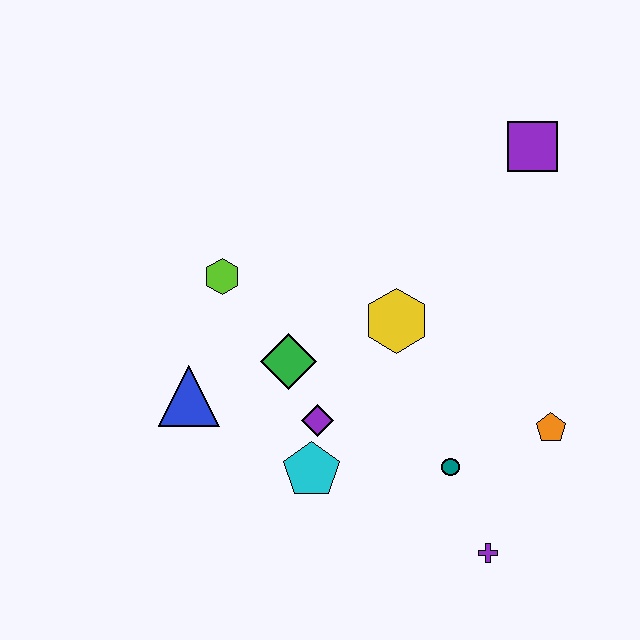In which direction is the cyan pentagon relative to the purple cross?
The cyan pentagon is to the left of the purple cross.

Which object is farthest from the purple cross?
The purple square is farthest from the purple cross.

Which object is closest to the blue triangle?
The green diamond is closest to the blue triangle.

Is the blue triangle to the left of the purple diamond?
Yes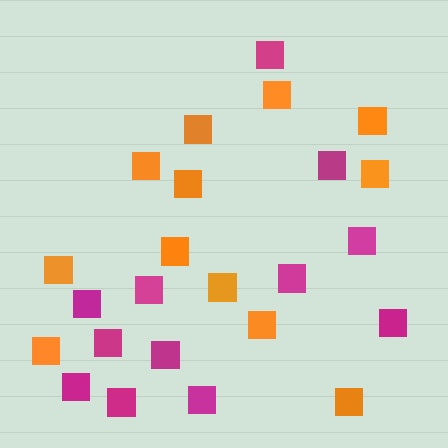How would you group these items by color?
There are 2 groups: one group of orange squares (12) and one group of magenta squares (12).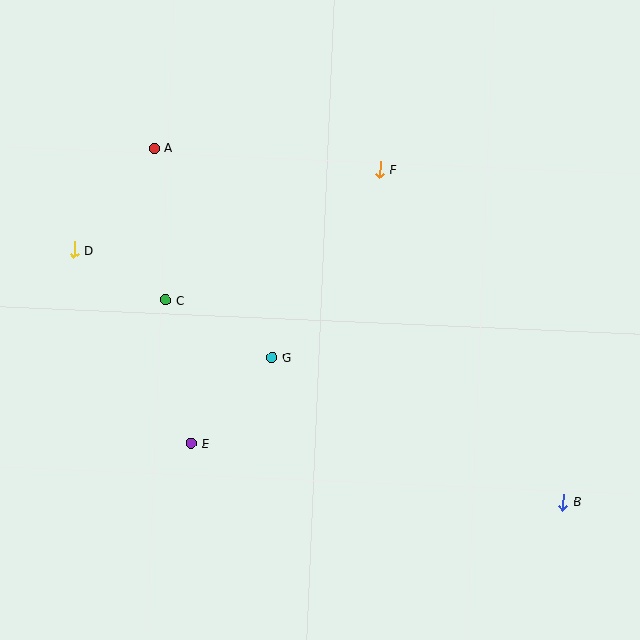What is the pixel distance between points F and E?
The distance between F and E is 332 pixels.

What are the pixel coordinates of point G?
Point G is at (272, 357).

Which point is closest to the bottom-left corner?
Point E is closest to the bottom-left corner.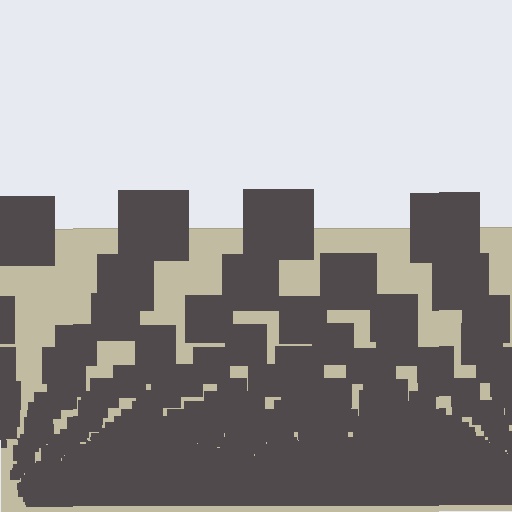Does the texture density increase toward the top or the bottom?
Density increases toward the bottom.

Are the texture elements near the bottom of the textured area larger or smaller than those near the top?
Smaller. The gradient is inverted — elements near the bottom are smaller and denser.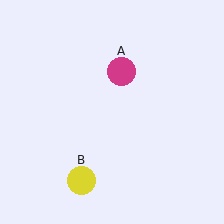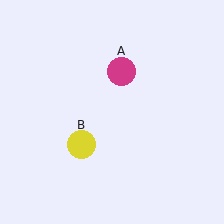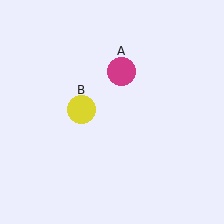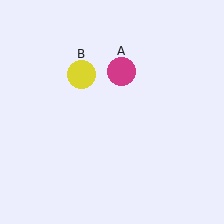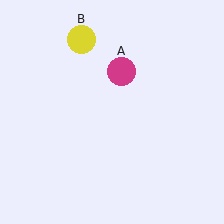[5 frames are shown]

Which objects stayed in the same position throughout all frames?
Magenta circle (object A) remained stationary.